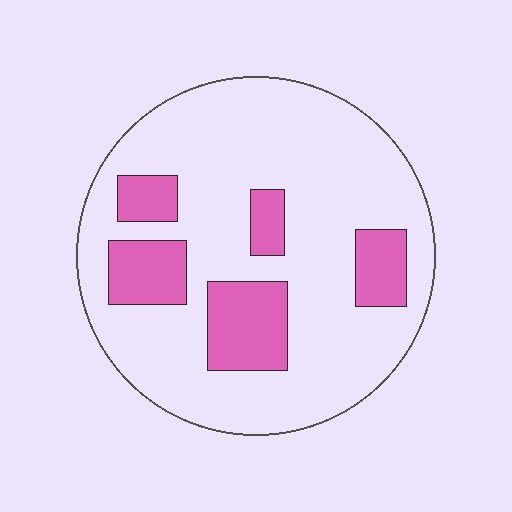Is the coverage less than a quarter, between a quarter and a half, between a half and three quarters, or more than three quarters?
Less than a quarter.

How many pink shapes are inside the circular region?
5.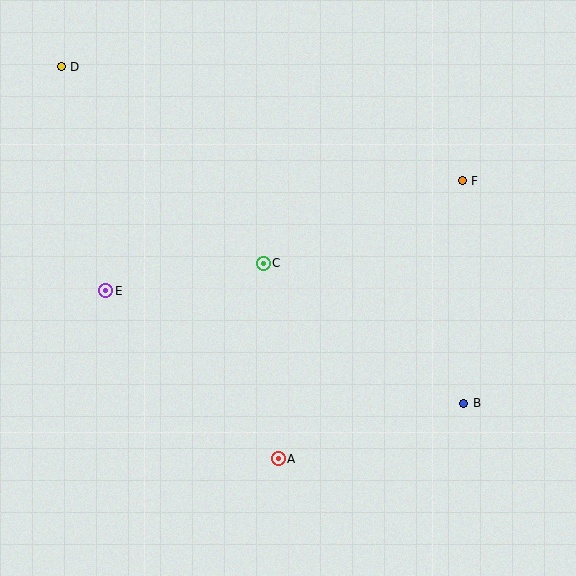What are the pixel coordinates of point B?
Point B is at (463, 403).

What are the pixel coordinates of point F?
Point F is at (462, 181).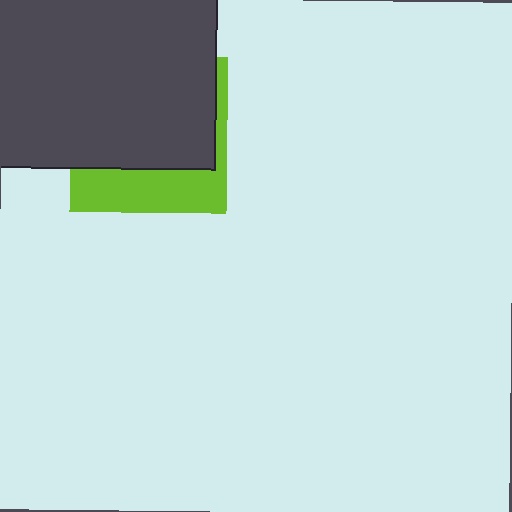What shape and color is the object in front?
The object in front is a dark gray rectangle.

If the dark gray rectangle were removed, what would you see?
You would see the complete lime square.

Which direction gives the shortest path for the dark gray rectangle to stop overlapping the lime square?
Moving up gives the shortest separation.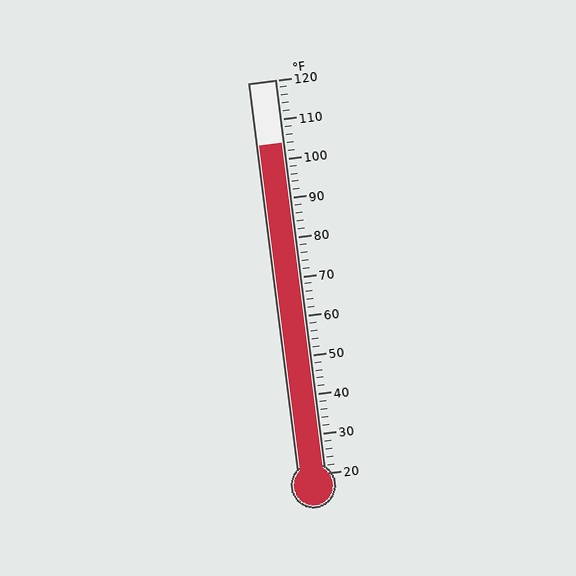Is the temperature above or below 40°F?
The temperature is above 40°F.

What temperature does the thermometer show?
The thermometer shows approximately 104°F.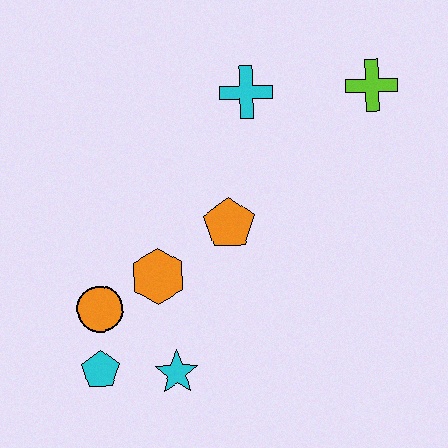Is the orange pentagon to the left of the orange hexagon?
No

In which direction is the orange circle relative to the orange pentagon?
The orange circle is to the left of the orange pentagon.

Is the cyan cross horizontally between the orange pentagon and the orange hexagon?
No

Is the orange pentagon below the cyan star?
No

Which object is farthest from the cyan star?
The lime cross is farthest from the cyan star.